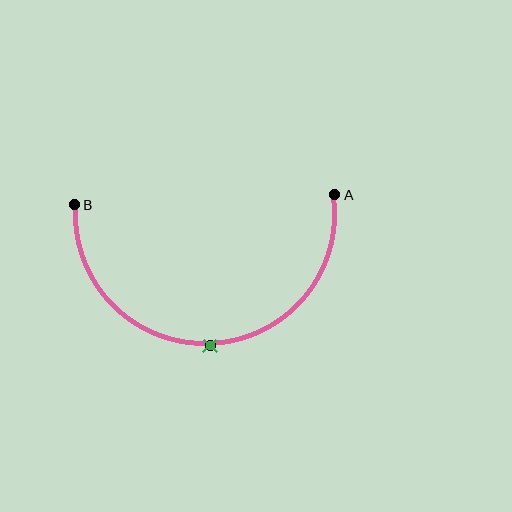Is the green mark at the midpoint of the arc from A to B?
Yes. The green mark lies on the arc at equal arc-length from both A and B — it is the arc midpoint.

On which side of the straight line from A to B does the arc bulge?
The arc bulges below the straight line connecting A and B.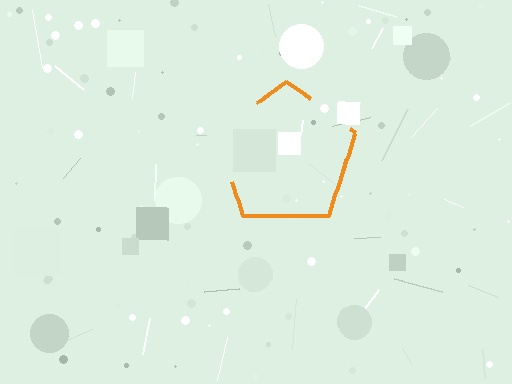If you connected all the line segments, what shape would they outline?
They would outline a pentagon.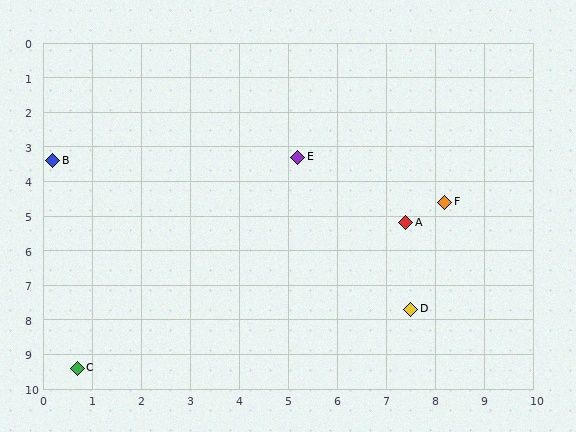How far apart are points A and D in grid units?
Points A and D are about 2.5 grid units apart.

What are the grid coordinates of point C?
Point C is at approximately (0.7, 9.4).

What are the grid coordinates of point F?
Point F is at approximately (8.2, 4.6).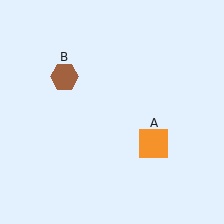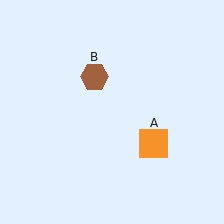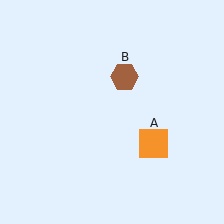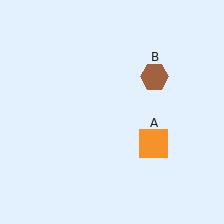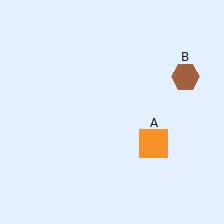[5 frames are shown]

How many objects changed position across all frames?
1 object changed position: brown hexagon (object B).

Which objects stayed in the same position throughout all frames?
Orange square (object A) remained stationary.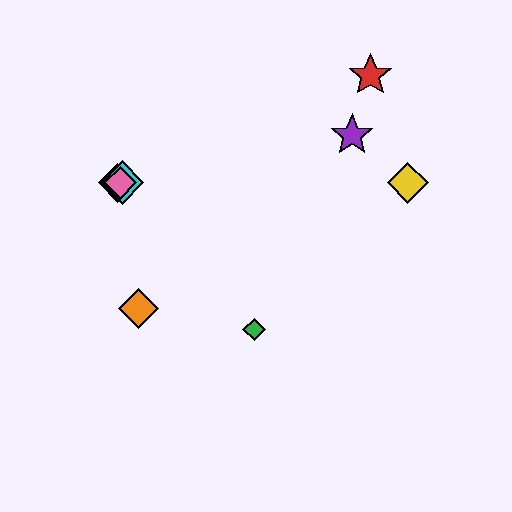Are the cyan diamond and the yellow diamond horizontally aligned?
Yes, both are at y≈183.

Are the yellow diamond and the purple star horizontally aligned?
No, the yellow diamond is at y≈183 and the purple star is at y≈135.